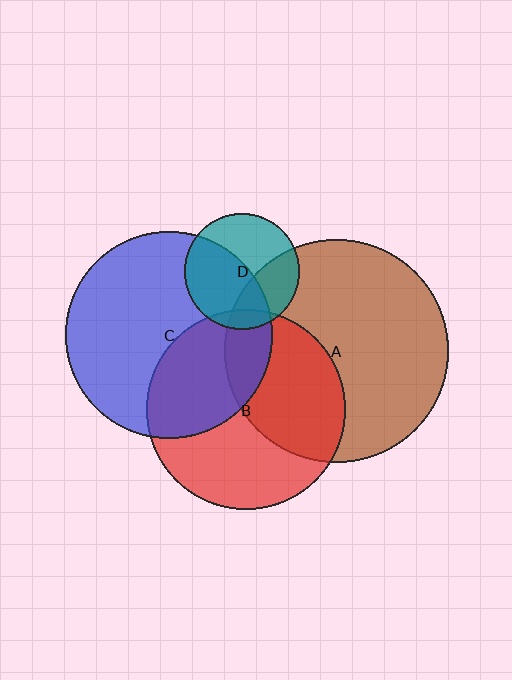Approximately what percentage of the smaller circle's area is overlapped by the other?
Approximately 35%.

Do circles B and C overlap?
Yes.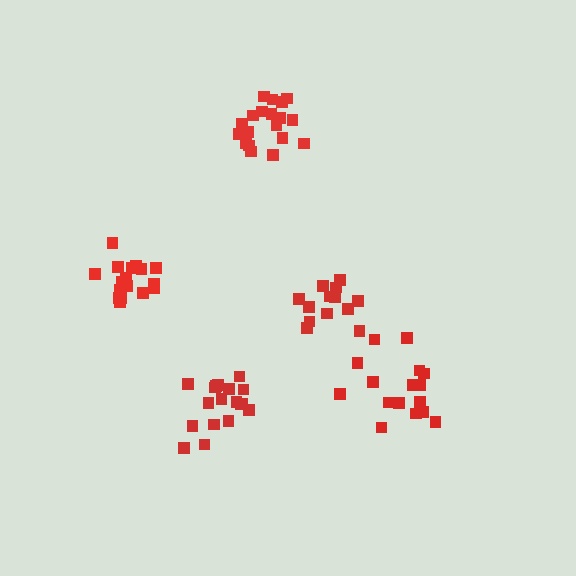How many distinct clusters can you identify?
There are 5 distinct clusters.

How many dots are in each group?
Group 1: 13 dots, Group 2: 17 dots, Group 3: 16 dots, Group 4: 18 dots, Group 5: 19 dots (83 total).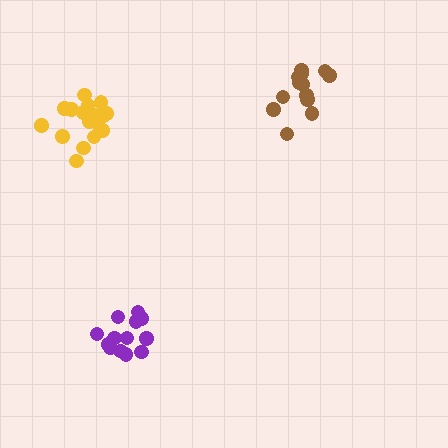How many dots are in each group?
Group 1: 19 dots, Group 2: 13 dots, Group 3: 14 dots (46 total).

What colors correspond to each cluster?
The clusters are colored: yellow, purple, brown.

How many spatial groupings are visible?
There are 3 spatial groupings.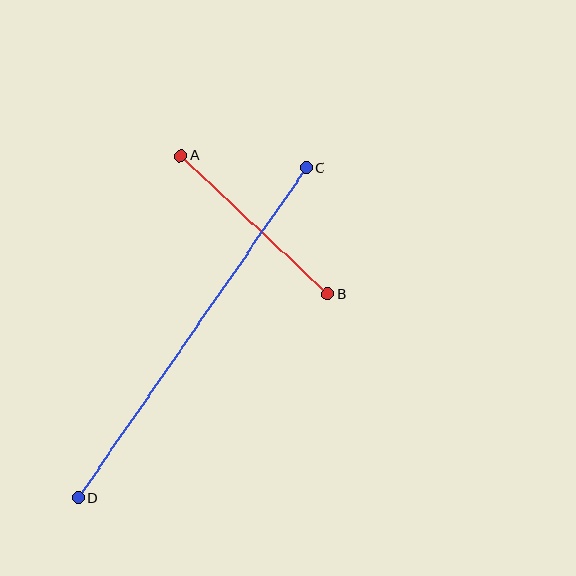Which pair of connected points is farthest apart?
Points C and D are farthest apart.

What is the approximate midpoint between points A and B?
The midpoint is at approximately (254, 225) pixels.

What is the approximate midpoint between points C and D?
The midpoint is at approximately (192, 333) pixels.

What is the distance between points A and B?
The distance is approximately 202 pixels.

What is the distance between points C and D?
The distance is approximately 402 pixels.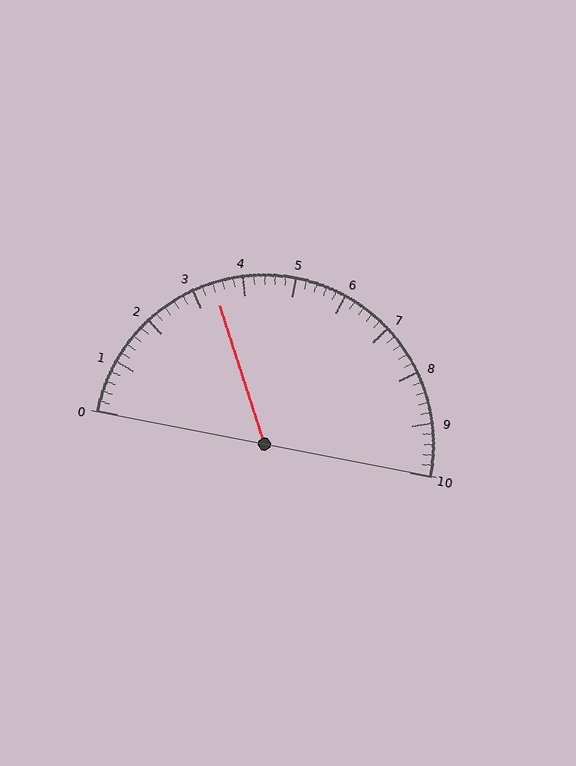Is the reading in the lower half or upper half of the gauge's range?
The reading is in the lower half of the range (0 to 10).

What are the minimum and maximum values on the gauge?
The gauge ranges from 0 to 10.